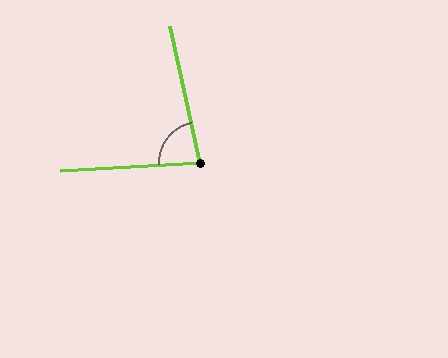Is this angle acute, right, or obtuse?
It is acute.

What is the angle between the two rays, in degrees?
Approximately 81 degrees.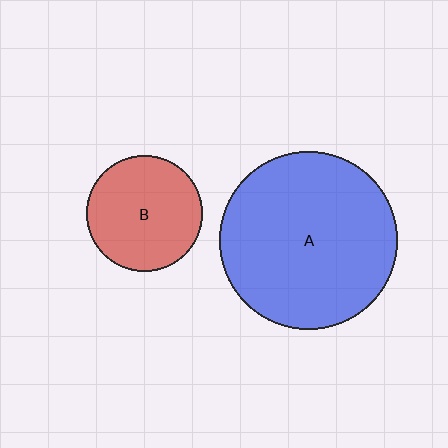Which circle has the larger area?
Circle A (blue).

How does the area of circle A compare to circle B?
Approximately 2.3 times.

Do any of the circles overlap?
No, none of the circles overlap.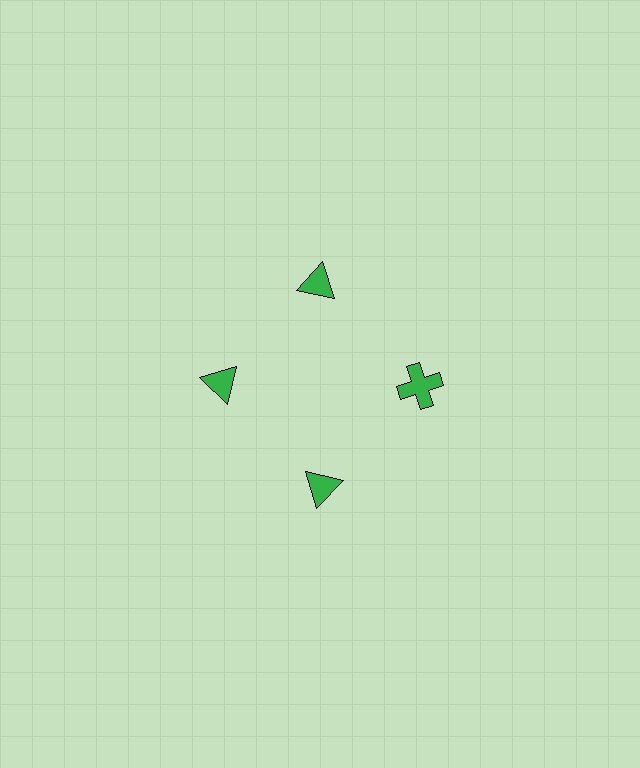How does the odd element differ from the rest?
It has a different shape: cross instead of triangle.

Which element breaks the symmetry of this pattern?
The green cross at roughly the 3 o'clock position breaks the symmetry. All other shapes are green triangles.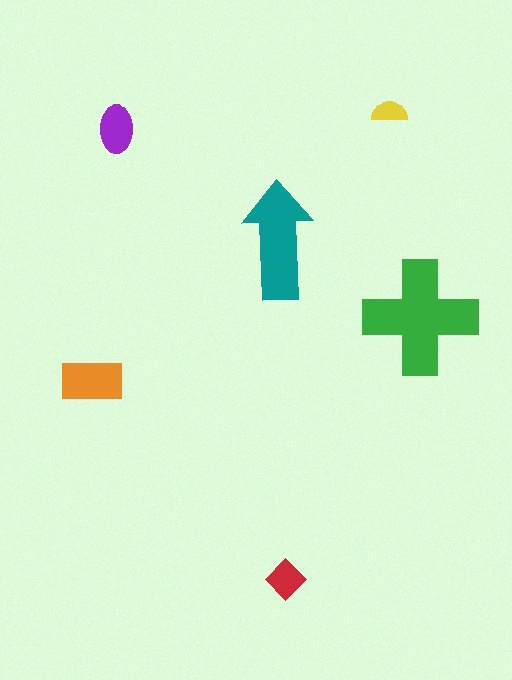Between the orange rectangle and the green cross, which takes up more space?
The green cross.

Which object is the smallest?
The yellow semicircle.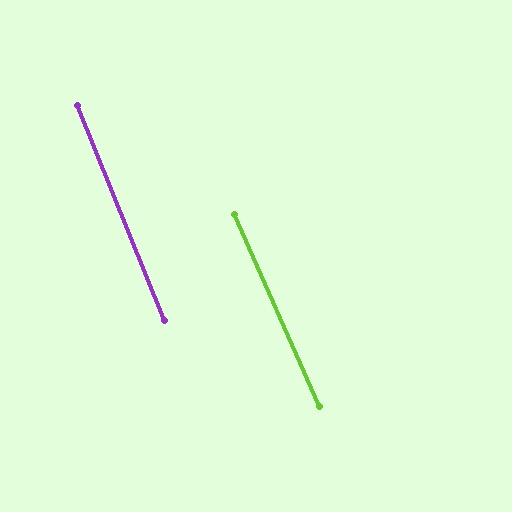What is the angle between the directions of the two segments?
Approximately 2 degrees.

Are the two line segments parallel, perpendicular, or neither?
Parallel — their directions differ by only 1.9°.